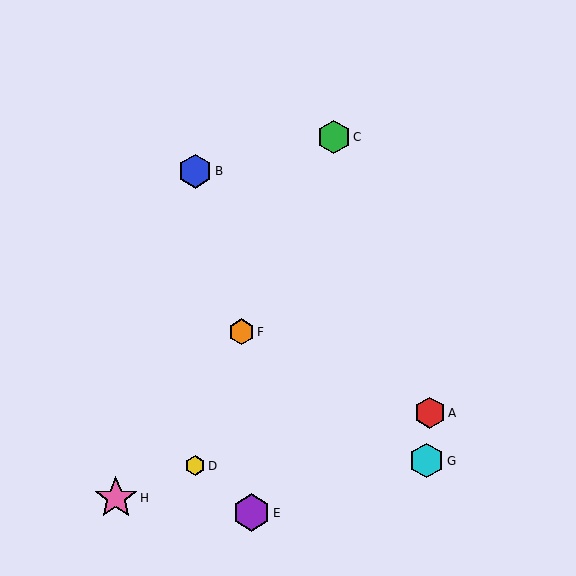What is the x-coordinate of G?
Object G is at x≈427.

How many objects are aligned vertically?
2 objects (B, D) are aligned vertically.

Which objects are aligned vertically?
Objects B, D are aligned vertically.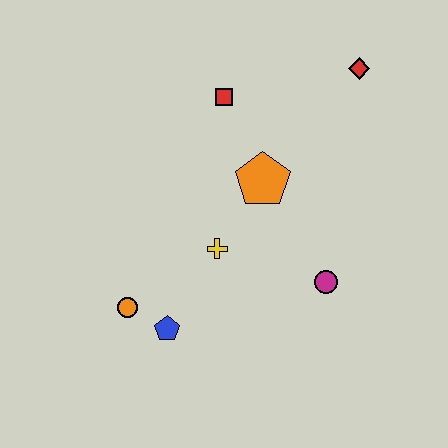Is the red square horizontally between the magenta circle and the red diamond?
No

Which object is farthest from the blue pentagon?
The red diamond is farthest from the blue pentagon.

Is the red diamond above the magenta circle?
Yes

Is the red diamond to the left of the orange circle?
No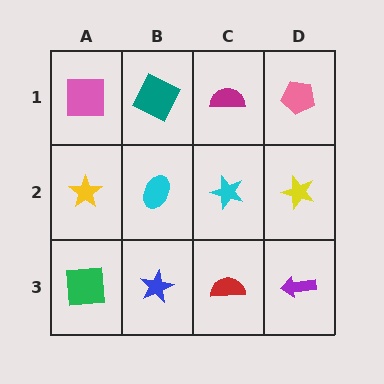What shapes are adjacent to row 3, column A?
A yellow star (row 2, column A), a blue star (row 3, column B).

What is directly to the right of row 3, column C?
A purple arrow.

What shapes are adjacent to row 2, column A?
A pink square (row 1, column A), a green square (row 3, column A), a cyan ellipse (row 2, column B).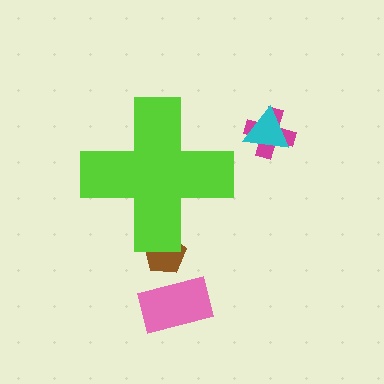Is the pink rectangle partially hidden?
No, the pink rectangle is fully visible.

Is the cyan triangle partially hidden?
No, the cyan triangle is fully visible.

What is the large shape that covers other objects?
A lime cross.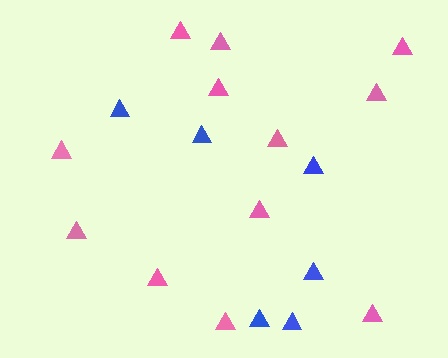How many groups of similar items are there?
There are 2 groups: one group of blue triangles (6) and one group of pink triangles (12).